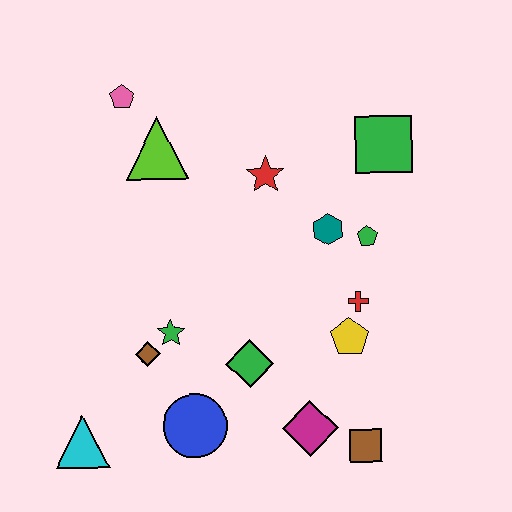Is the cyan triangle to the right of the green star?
No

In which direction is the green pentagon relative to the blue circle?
The green pentagon is above the blue circle.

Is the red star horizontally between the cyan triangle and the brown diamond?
No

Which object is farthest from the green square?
The cyan triangle is farthest from the green square.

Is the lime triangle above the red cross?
Yes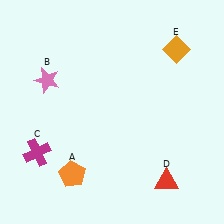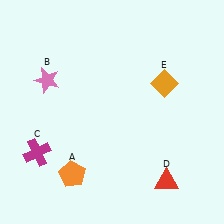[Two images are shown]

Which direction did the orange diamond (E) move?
The orange diamond (E) moved down.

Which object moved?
The orange diamond (E) moved down.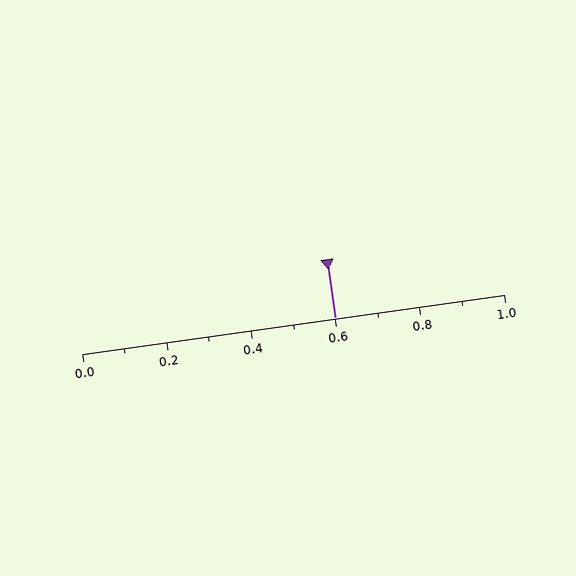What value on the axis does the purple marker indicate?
The marker indicates approximately 0.6.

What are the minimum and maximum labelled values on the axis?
The axis runs from 0.0 to 1.0.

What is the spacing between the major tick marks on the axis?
The major ticks are spaced 0.2 apart.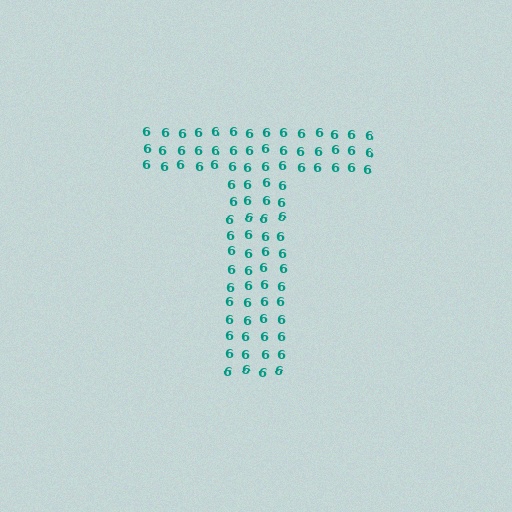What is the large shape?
The large shape is the letter T.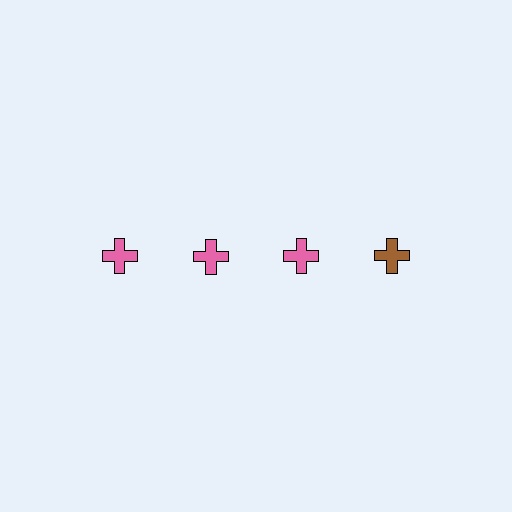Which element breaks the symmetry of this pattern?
The brown cross in the top row, second from right column breaks the symmetry. All other shapes are pink crosses.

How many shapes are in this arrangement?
There are 4 shapes arranged in a grid pattern.